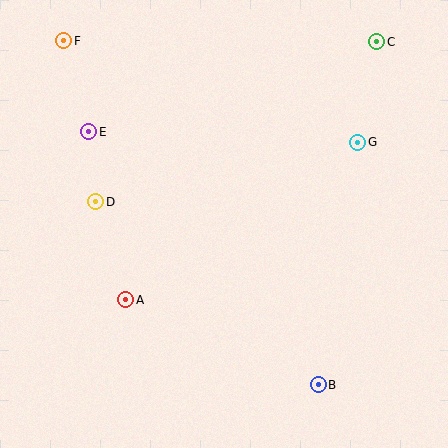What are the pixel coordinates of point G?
Point G is at (358, 142).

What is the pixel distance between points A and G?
The distance between A and G is 280 pixels.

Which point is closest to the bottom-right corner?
Point B is closest to the bottom-right corner.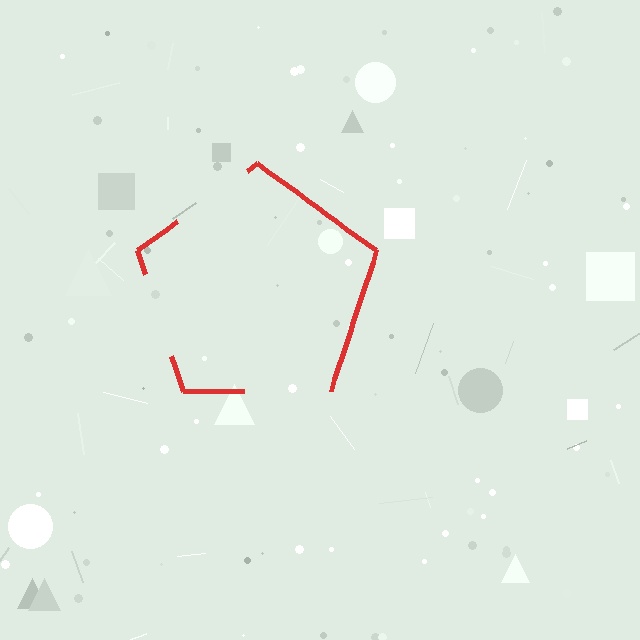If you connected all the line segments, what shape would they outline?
They would outline a pentagon.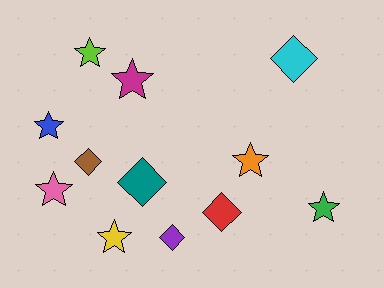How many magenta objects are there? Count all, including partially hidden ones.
There is 1 magenta object.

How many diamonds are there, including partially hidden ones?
There are 5 diamonds.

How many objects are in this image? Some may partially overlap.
There are 12 objects.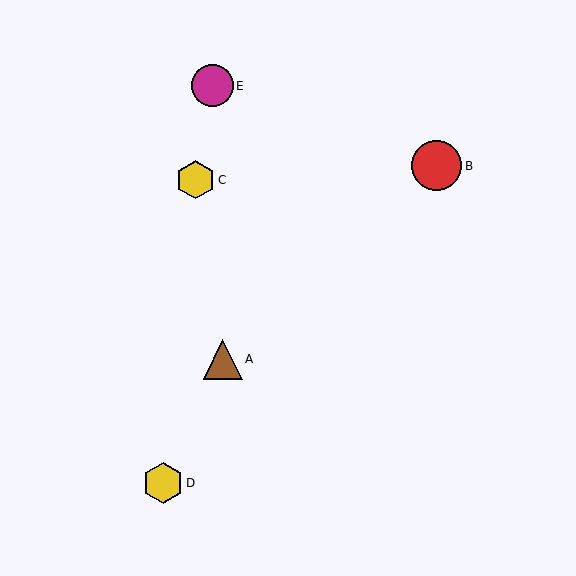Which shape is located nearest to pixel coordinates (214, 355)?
The brown triangle (labeled A) at (223, 359) is nearest to that location.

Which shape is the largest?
The red circle (labeled B) is the largest.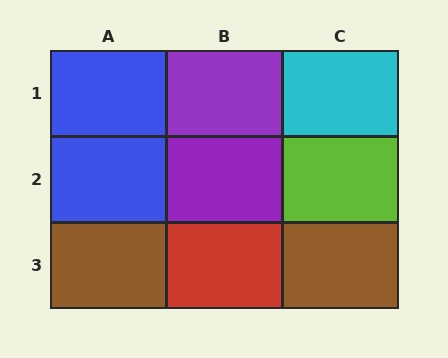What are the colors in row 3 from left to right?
Brown, red, brown.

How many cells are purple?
2 cells are purple.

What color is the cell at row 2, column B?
Purple.